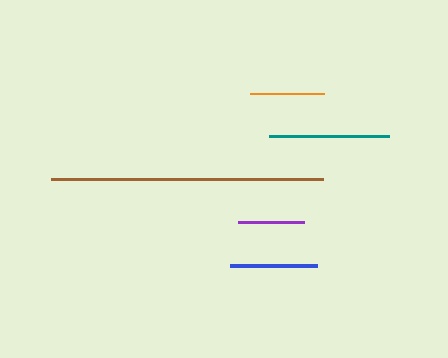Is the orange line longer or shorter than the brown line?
The brown line is longer than the orange line.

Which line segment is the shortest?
The purple line is the shortest at approximately 65 pixels.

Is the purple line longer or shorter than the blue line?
The blue line is longer than the purple line.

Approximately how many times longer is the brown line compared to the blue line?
The brown line is approximately 3.1 times the length of the blue line.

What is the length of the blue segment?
The blue segment is approximately 87 pixels long.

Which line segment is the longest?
The brown line is the longest at approximately 272 pixels.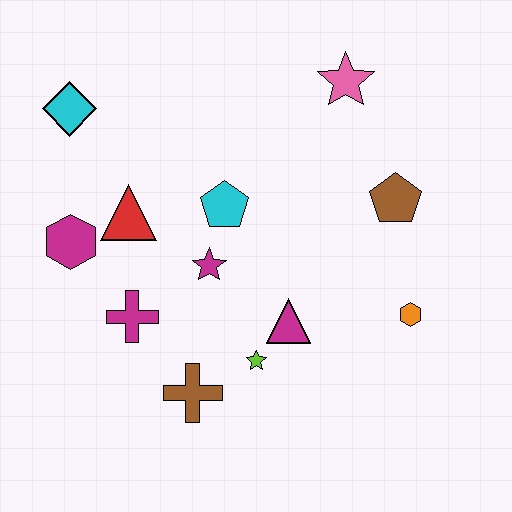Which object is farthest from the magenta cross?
The pink star is farthest from the magenta cross.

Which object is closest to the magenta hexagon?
The red triangle is closest to the magenta hexagon.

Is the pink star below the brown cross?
No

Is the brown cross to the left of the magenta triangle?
Yes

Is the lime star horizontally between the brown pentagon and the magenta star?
Yes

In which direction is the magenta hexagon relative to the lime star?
The magenta hexagon is to the left of the lime star.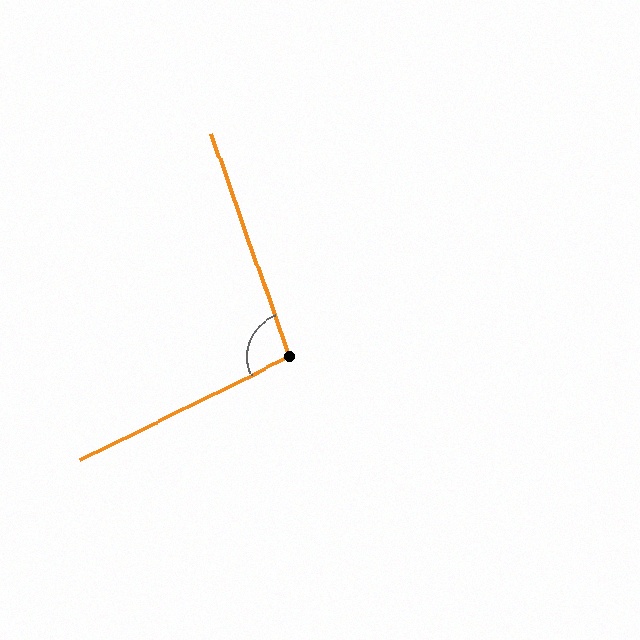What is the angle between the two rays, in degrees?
Approximately 97 degrees.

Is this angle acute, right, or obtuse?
It is obtuse.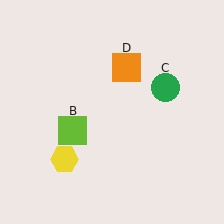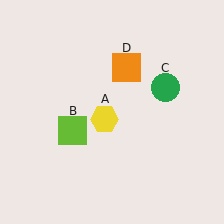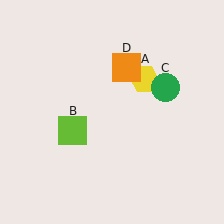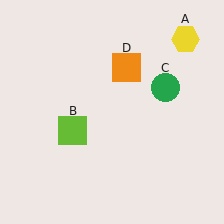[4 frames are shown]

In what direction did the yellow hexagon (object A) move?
The yellow hexagon (object A) moved up and to the right.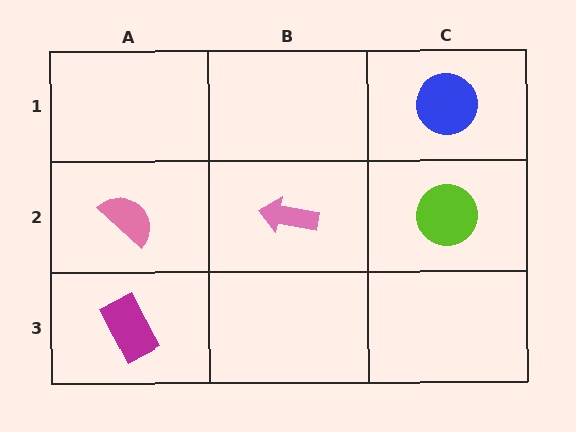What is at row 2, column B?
A pink arrow.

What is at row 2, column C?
A lime circle.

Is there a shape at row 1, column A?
No, that cell is empty.